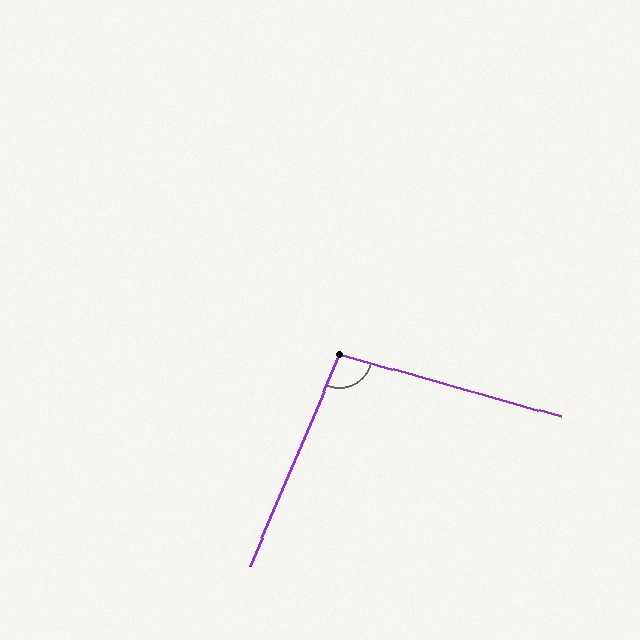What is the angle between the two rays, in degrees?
Approximately 97 degrees.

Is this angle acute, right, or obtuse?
It is obtuse.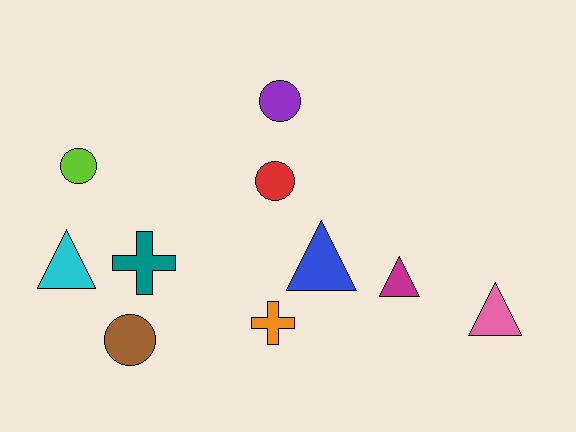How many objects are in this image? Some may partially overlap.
There are 10 objects.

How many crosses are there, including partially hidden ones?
There are 2 crosses.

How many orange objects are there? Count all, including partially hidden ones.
There is 1 orange object.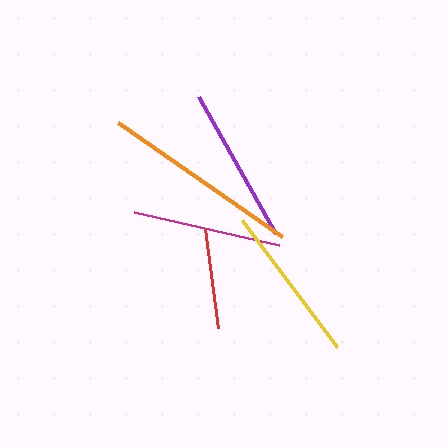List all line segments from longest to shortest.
From longest to shortest: orange, yellow, purple, magenta, red.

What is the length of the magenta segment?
The magenta segment is approximately 149 pixels long.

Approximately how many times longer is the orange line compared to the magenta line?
The orange line is approximately 1.3 times the length of the magenta line.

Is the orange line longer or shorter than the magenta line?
The orange line is longer than the magenta line.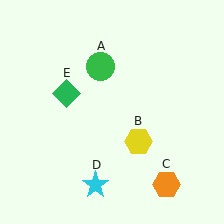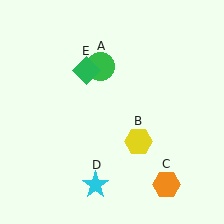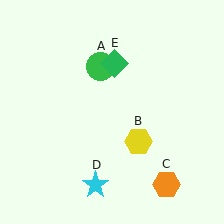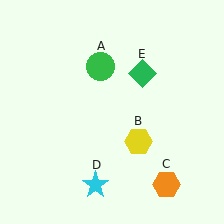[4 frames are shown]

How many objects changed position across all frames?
1 object changed position: green diamond (object E).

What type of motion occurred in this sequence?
The green diamond (object E) rotated clockwise around the center of the scene.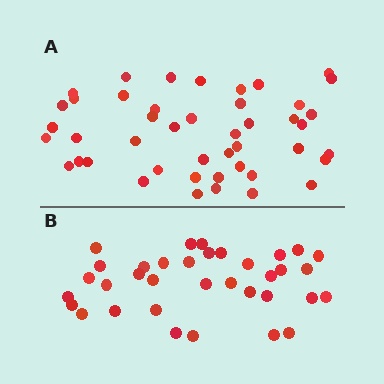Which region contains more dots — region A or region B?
Region A (the top region) has more dots.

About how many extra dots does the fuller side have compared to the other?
Region A has roughly 10 or so more dots than region B.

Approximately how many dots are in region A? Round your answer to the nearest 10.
About 40 dots. (The exact count is 45, which rounds to 40.)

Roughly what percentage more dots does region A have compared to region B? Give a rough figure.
About 30% more.